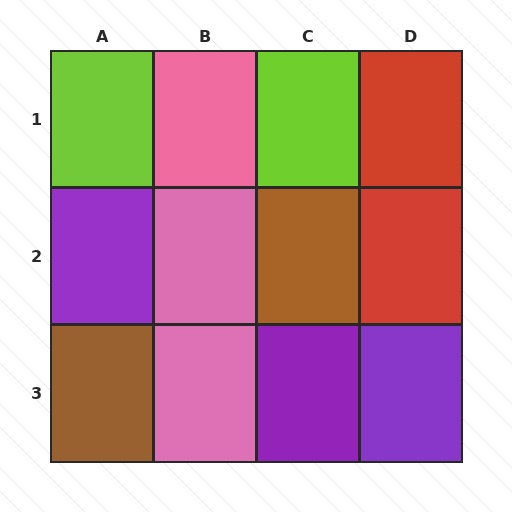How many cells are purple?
3 cells are purple.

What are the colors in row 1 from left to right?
Lime, pink, lime, red.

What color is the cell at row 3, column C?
Purple.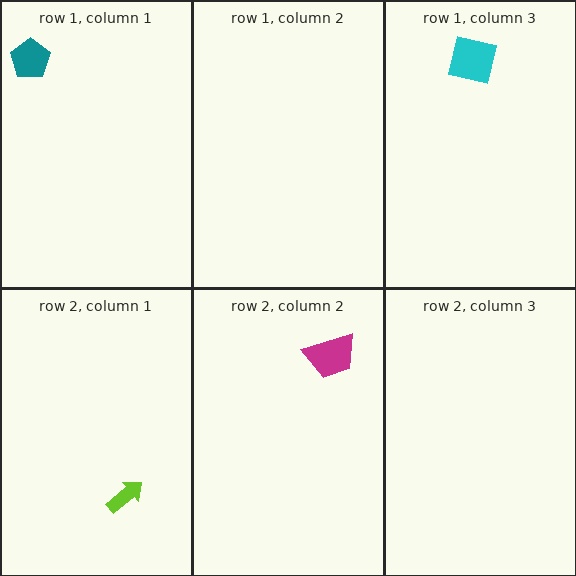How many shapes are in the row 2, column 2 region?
1.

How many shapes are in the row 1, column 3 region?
1.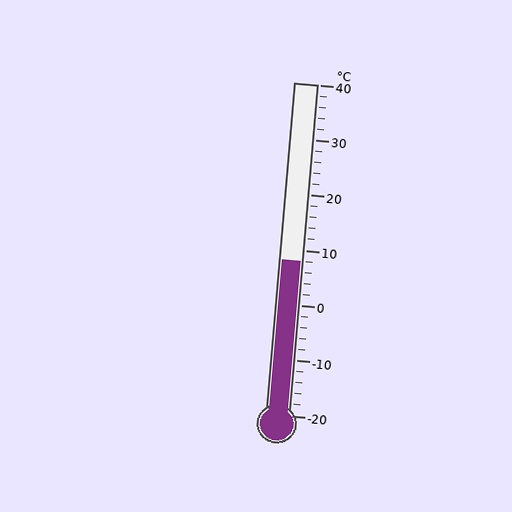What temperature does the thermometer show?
The thermometer shows approximately 8°C.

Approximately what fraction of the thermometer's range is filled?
The thermometer is filled to approximately 45% of its range.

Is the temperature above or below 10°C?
The temperature is below 10°C.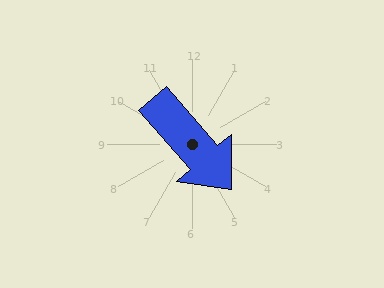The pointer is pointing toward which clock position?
Roughly 5 o'clock.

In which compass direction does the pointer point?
Southeast.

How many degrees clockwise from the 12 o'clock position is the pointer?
Approximately 139 degrees.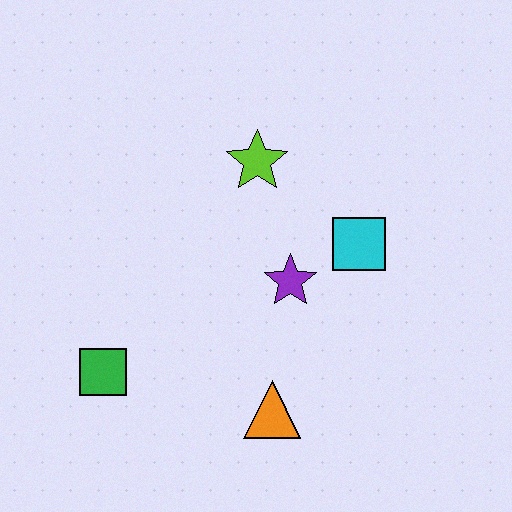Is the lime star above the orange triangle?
Yes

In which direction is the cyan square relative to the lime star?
The cyan square is to the right of the lime star.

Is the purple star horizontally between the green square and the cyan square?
Yes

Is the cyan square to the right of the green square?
Yes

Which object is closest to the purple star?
The cyan square is closest to the purple star.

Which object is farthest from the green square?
The cyan square is farthest from the green square.